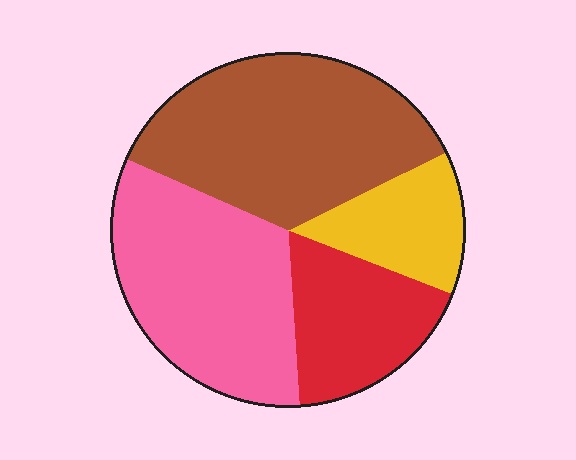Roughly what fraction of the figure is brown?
Brown takes up between a third and a half of the figure.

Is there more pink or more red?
Pink.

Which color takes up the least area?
Yellow, at roughly 15%.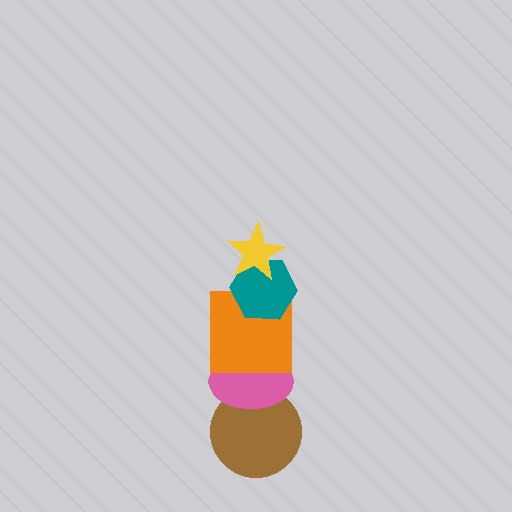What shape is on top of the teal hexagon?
The yellow star is on top of the teal hexagon.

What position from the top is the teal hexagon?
The teal hexagon is 2nd from the top.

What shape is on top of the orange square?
The teal hexagon is on top of the orange square.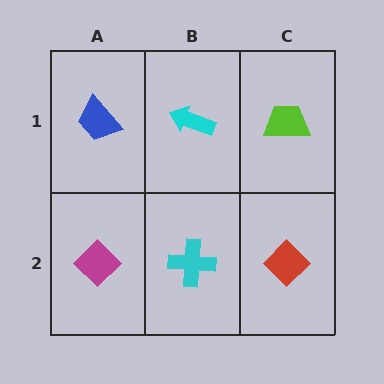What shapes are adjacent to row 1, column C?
A red diamond (row 2, column C), a cyan arrow (row 1, column B).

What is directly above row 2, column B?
A cyan arrow.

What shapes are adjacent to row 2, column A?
A blue trapezoid (row 1, column A), a cyan cross (row 2, column B).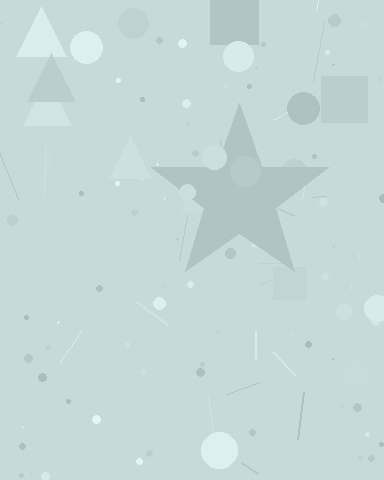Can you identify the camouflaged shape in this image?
The camouflaged shape is a star.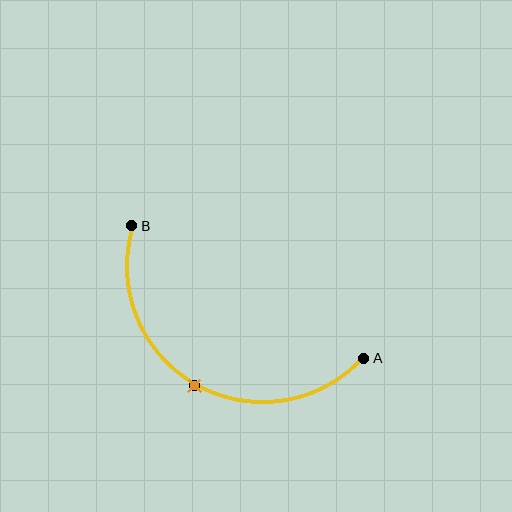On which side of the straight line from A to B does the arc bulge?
The arc bulges below the straight line connecting A and B.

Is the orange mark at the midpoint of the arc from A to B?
Yes. The orange mark lies on the arc at equal arc-length from both A and B — it is the arc midpoint.